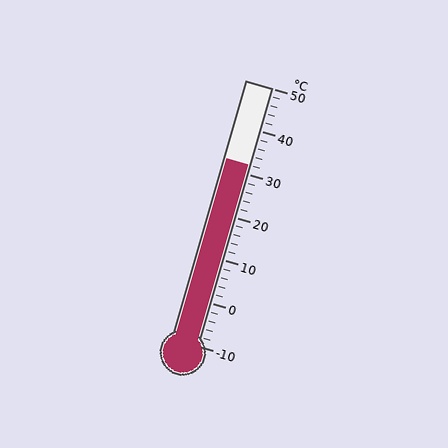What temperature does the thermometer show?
The thermometer shows approximately 32°C.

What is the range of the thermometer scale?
The thermometer scale ranges from -10°C to 50°C.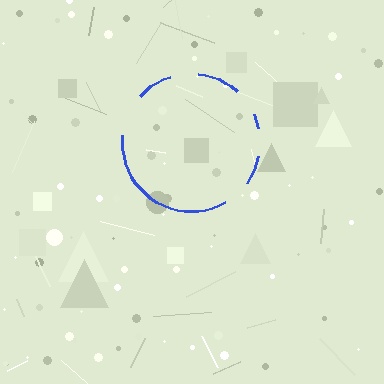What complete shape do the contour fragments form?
The contour fragments form a circle.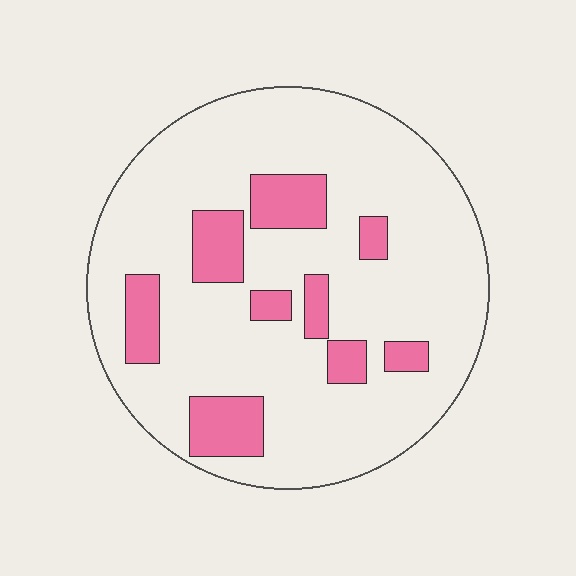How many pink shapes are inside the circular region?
9.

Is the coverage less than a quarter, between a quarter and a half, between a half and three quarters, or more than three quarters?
Less than a quarter.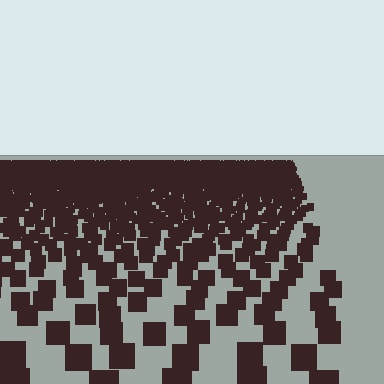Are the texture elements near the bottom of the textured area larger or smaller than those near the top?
Larger. Near the bottom, elements are closer to the viewer and appear at a bigger on-screen size.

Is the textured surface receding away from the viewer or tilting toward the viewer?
The surface is receding away from the viewer. Texture elements get smaller and denser toward the top.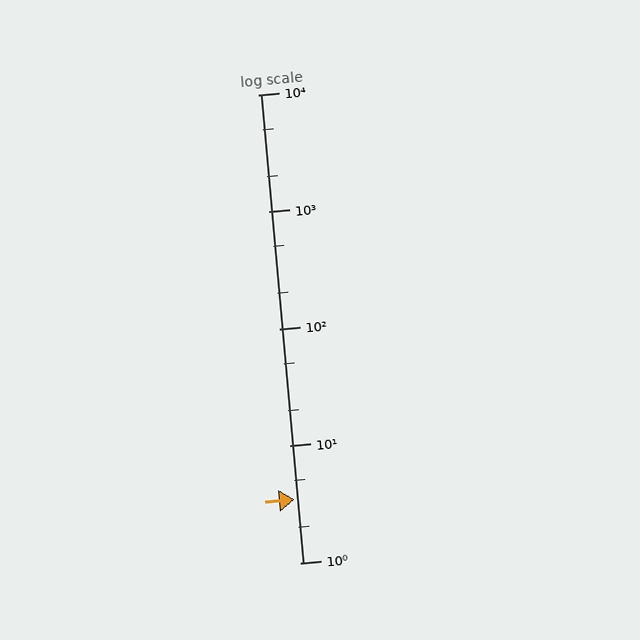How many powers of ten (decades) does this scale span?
The scale spans 4 decades, from 1 to 10000.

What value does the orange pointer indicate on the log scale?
The pointer indicates approximately 3.5.